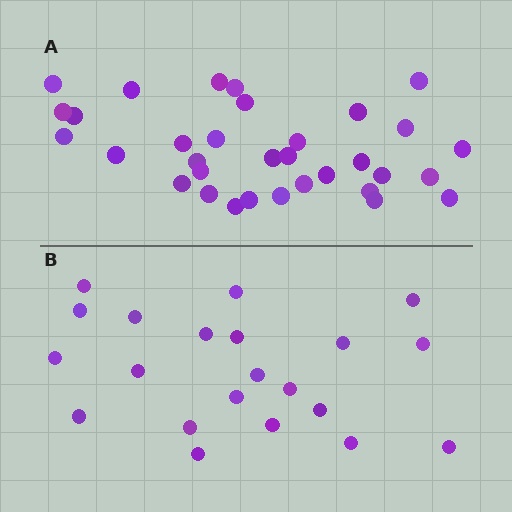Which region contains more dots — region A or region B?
Region A (the top region) has more dots.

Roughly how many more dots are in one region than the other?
Region A has roughly 12 or so more dots than region B.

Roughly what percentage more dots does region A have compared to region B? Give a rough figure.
About 55% more.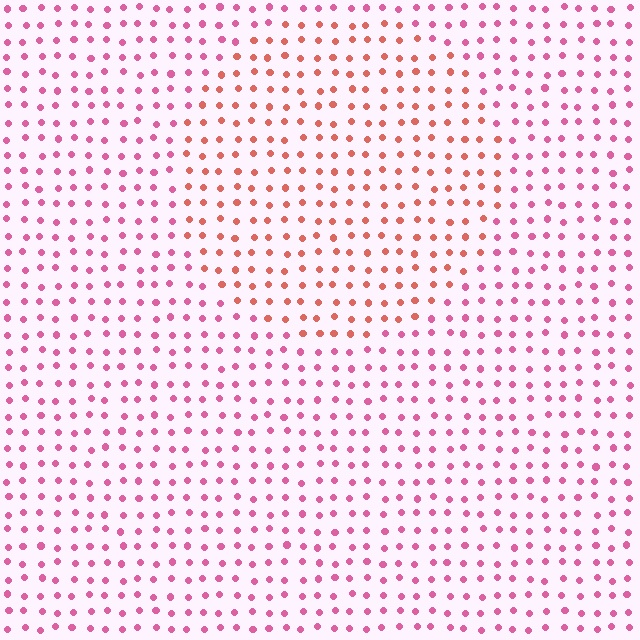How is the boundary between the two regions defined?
The boundary is defined purely by a slight shift in hue (about 36 degrees). Spacing, size, and orientation are identical on both sides.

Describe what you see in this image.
The image is filled with small pink elements in a uniform arrangement. A circle-shaped region is visible where the elements are tinted to a slightly different hue, forming a subtle color boundary.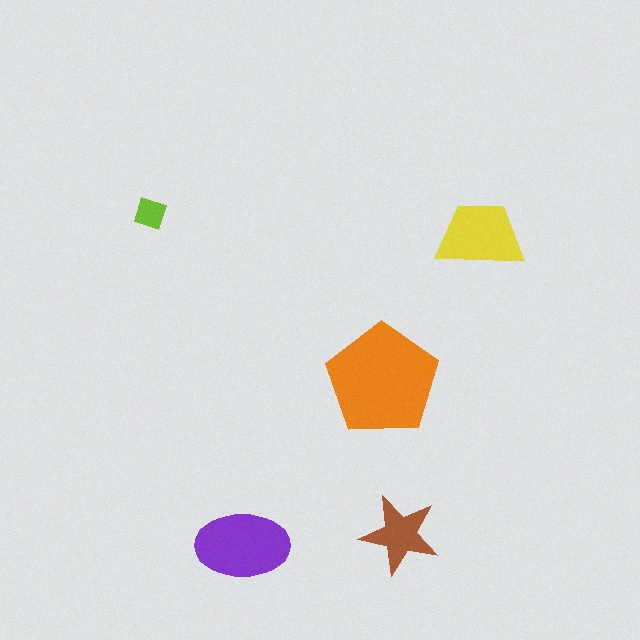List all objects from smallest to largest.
The lime diamond, the brown star, the yellow trapezoid, the purple ellipse, the orange pentagon.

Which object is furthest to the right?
The yellow trapezoid is rightmost.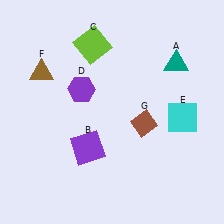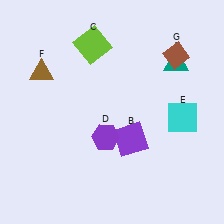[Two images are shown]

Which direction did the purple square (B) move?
The purple square (B) moved right.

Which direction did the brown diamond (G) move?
The brown diamond (G) moved up.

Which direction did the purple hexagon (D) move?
The purple hexagon (D) moved down.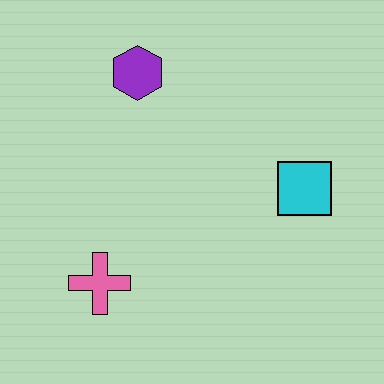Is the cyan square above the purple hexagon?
No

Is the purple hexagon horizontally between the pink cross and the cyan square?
Yes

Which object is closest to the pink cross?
The purple hexagon is closest to the pink cross.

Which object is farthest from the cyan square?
The pink cross is farthest from the cyan square.